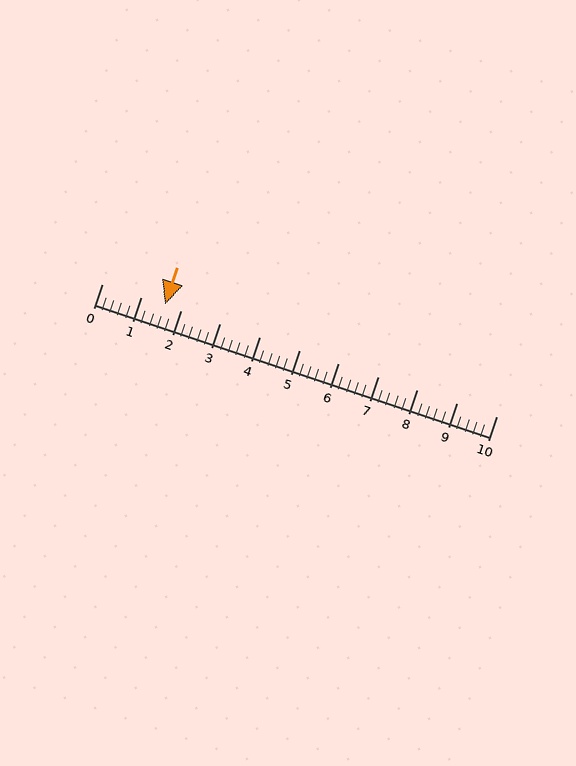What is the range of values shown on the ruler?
The ruler shows values from 0 to 10.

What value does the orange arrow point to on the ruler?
The orange arrow points to approximately 1.6.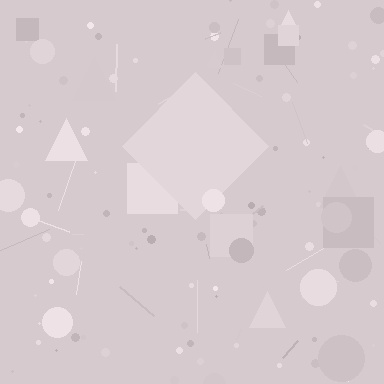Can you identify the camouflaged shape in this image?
The camouflaged shape is a diamond.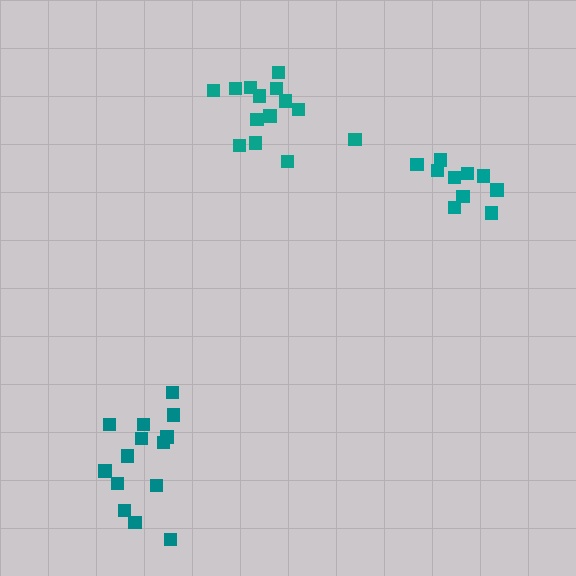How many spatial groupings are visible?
There are 3 spatial groupings.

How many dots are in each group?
Group 1: 15 dots, Group 2: 14 dots, Group 3: 10 dots (39 total).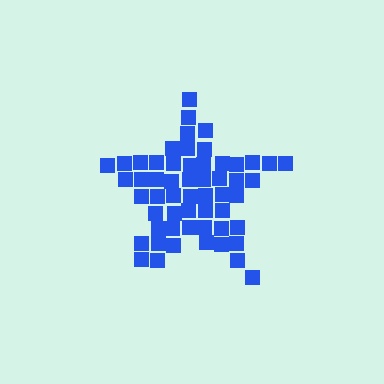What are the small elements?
The small elements are squares.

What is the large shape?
The large shape is a star.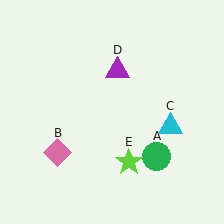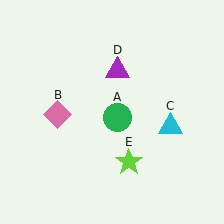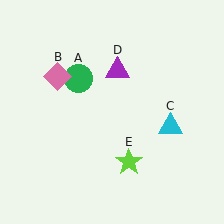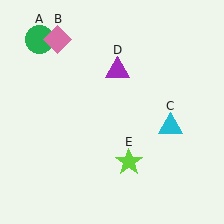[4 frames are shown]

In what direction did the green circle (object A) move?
The green circle (object A) moved up and to the left.